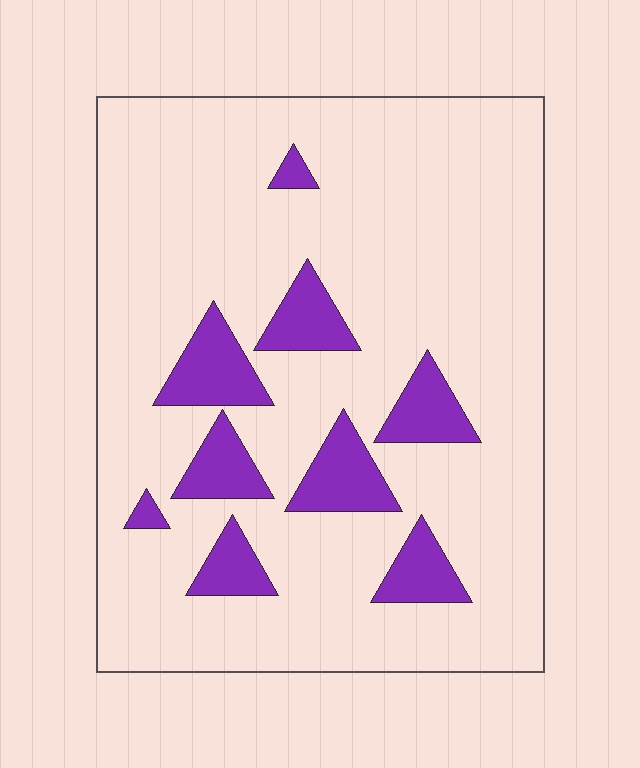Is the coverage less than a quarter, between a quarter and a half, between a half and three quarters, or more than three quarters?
Less than a quarter.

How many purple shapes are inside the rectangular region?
9.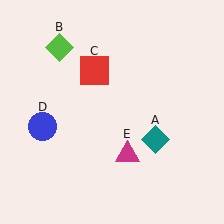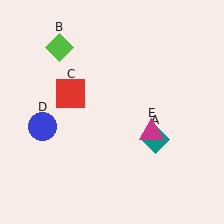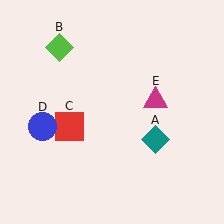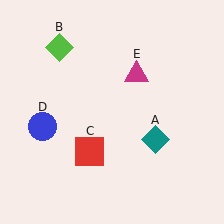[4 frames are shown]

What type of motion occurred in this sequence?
The red square (object C), magenta triangle (object E) rotated counterclockwise around the center of the scene.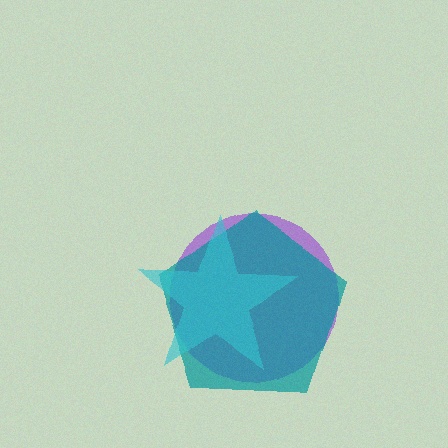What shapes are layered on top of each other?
The layered shapes are: a purple circle, a teal pentagon, a cyan star.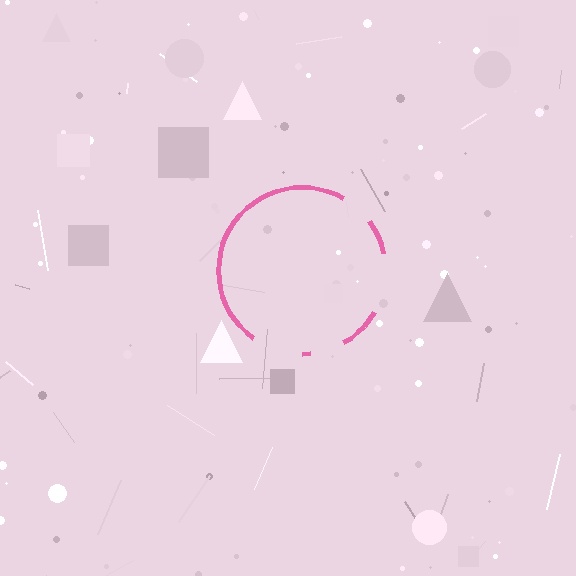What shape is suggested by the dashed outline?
The dashed outline suggests a circle.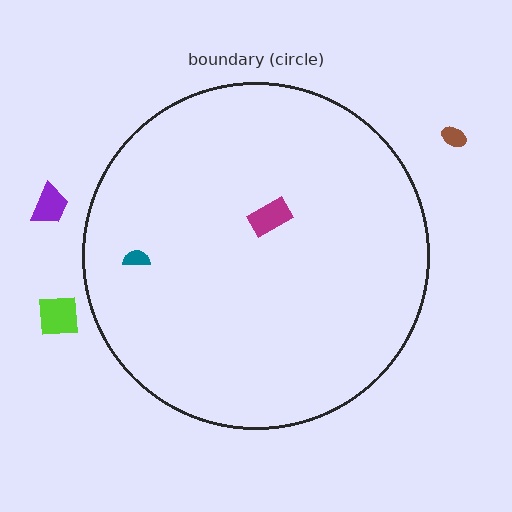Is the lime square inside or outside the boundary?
Outside.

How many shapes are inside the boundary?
2 inside, 3 outside.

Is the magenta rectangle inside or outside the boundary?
Inside.